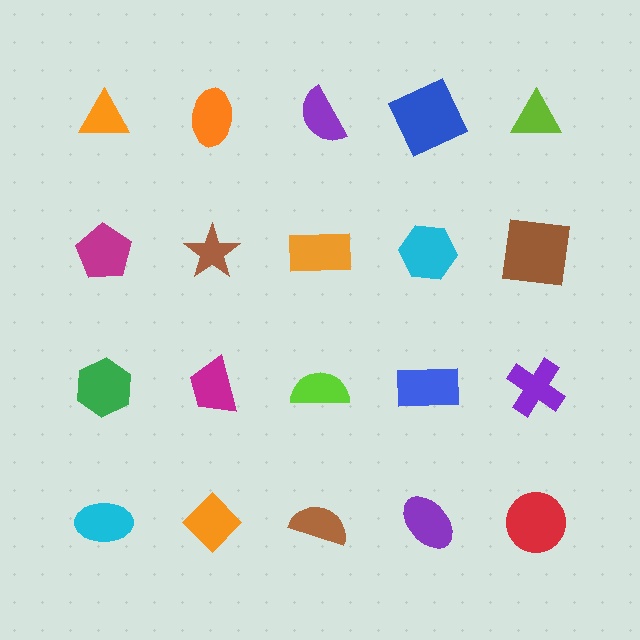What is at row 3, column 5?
A purple cross.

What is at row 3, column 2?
A magenta trapezoid.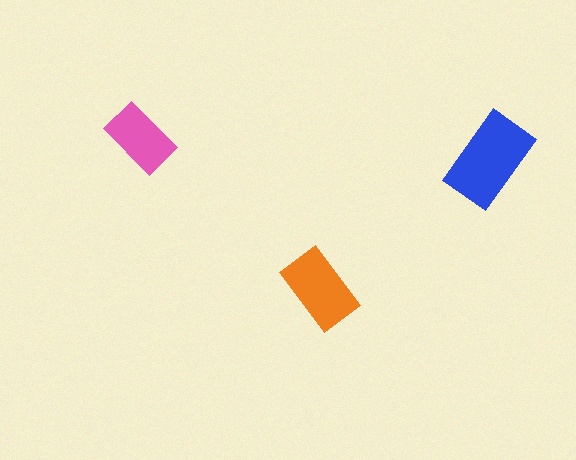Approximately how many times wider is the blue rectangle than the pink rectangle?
About 1.5 times wider.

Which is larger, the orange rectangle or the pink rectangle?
The orange one.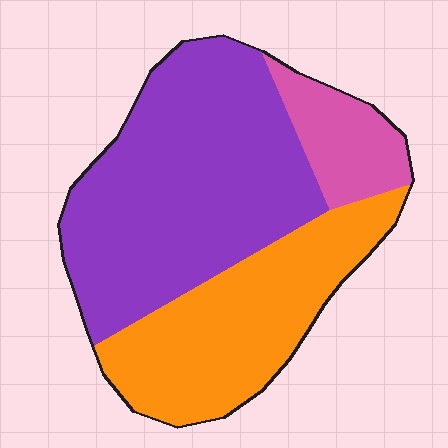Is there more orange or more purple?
Purple.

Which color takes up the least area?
Pink, at roughly 10%.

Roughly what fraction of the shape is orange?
Orange covers roughly 35% of the shape.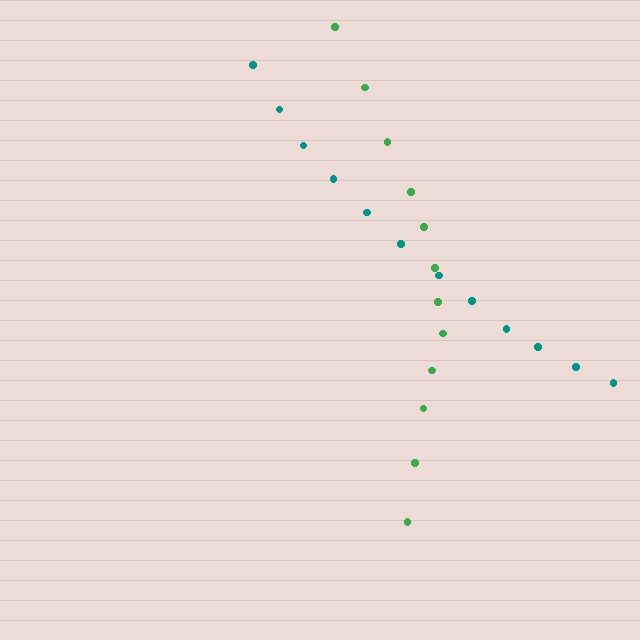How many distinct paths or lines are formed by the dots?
There are 2 distinct paths.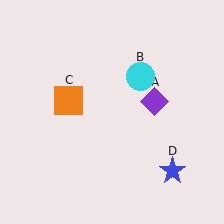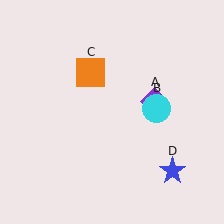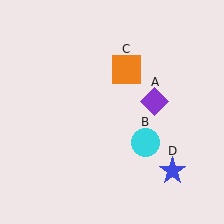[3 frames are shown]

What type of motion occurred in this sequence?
The cyan circle (object B), orange square (object C) rotated clockwise around the center of the scene.